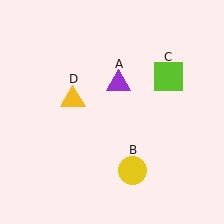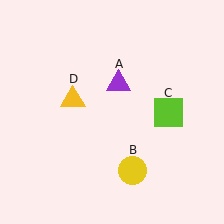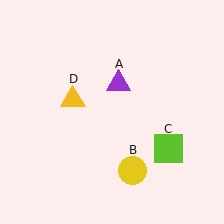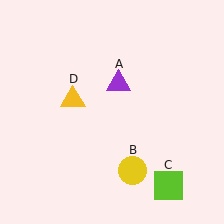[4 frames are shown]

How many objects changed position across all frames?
1 object changed position: lime square (object C).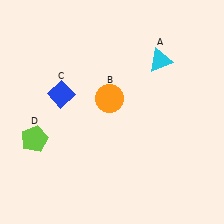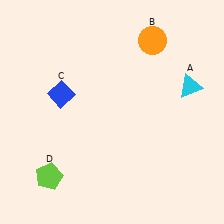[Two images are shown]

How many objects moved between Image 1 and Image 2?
3 objects moved between the two images.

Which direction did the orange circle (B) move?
The orange circle (B) moved up.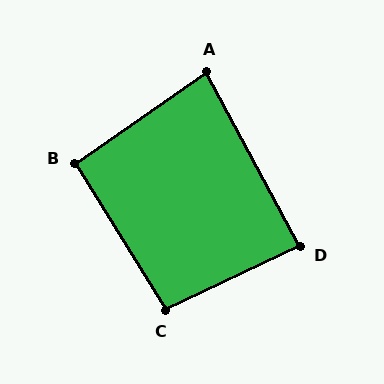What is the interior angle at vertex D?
Approximately 87 degrees (approximately right).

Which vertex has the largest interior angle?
C, at approximately 97 degrees.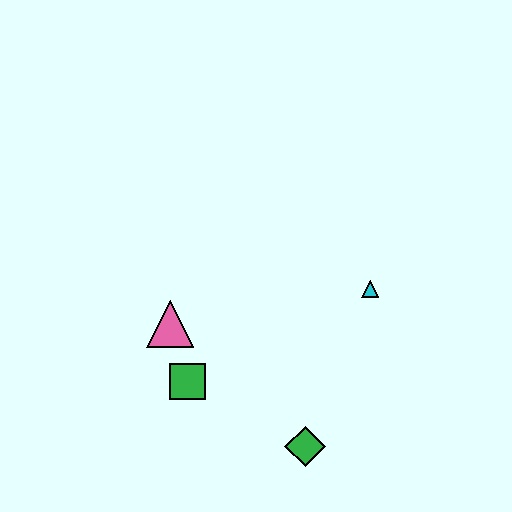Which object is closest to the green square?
The pink triangle is closest to the green square.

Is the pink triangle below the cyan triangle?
Yes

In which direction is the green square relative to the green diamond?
The green square is to the left of the green diamond.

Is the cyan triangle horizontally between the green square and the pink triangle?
No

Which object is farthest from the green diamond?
The pink triangle is farthest from the green diamond.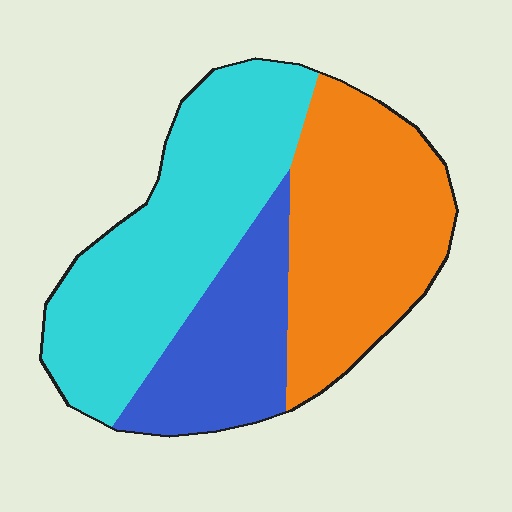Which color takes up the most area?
Cyan, at roughly 40%.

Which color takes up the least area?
Blue, at roughly 20%.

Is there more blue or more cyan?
Cyan.